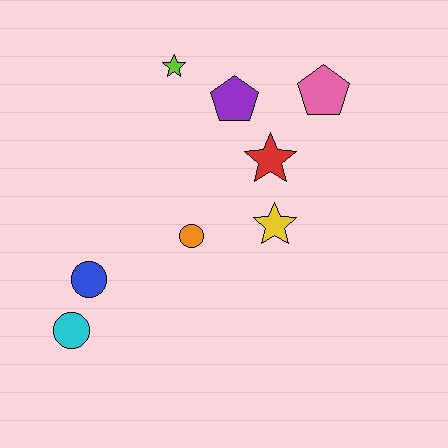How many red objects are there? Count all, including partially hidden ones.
There is 1 red object.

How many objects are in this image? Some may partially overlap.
There are 8 objects.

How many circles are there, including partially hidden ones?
There are 3 circles.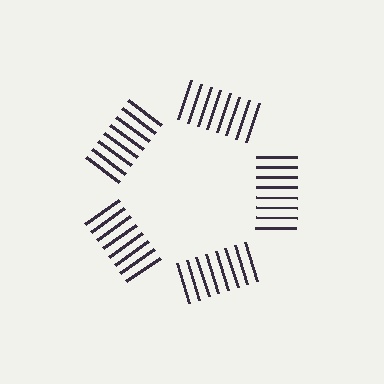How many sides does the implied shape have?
5 sides — the line-ends trace a pentagon.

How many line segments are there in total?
40 — 8 along each of the 5 edges.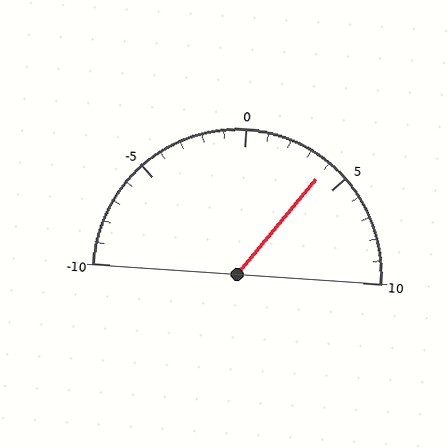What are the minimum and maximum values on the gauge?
The gauge ranges from -10 to 10.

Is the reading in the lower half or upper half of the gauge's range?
The reading is in the upper half of the range (-10 to 10).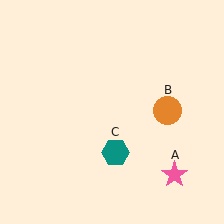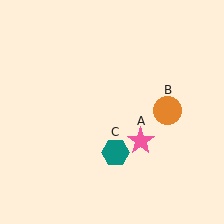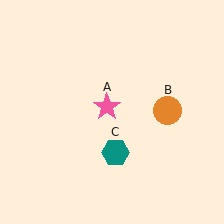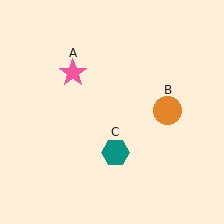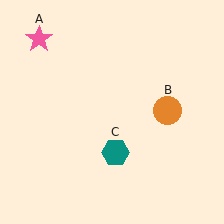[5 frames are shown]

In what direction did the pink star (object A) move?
The pink star (object A) moved up and to the left.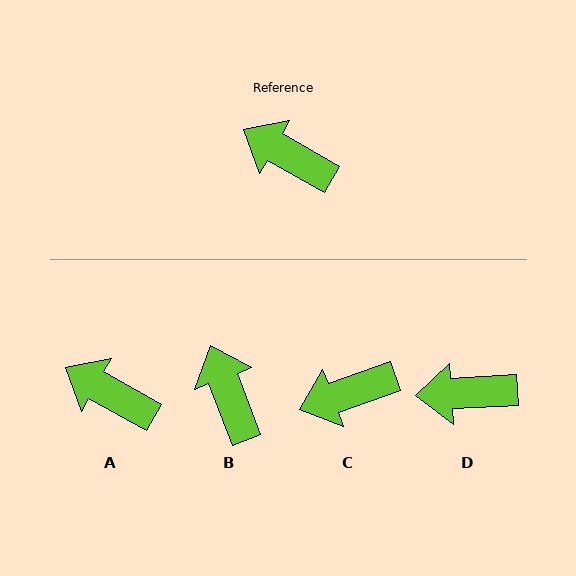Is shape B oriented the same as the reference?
No, it is off by about 40 degrees.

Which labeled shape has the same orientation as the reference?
A.